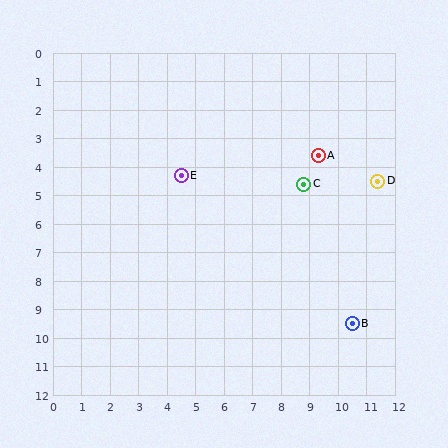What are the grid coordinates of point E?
Point E is at approximately (4.5, 4.3).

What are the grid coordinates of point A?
Point A is at approximately (9.3, 3.6).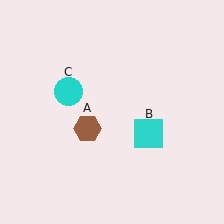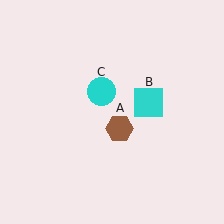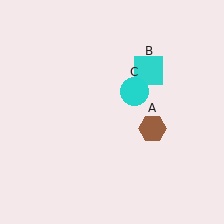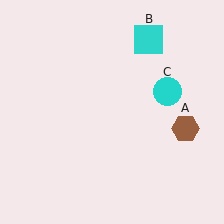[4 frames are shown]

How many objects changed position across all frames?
3 objects changed position: brown hexagon (object A), cyan square (object B), cyan circle (object C).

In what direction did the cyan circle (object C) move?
The cyan circle (object C) moved right.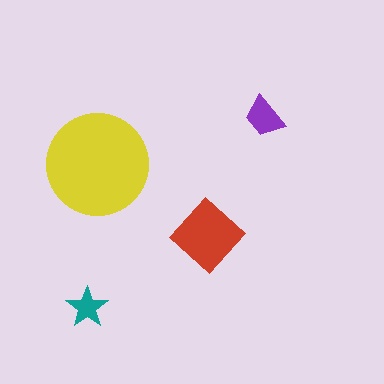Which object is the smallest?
The teal star.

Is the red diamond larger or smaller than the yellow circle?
Smaller.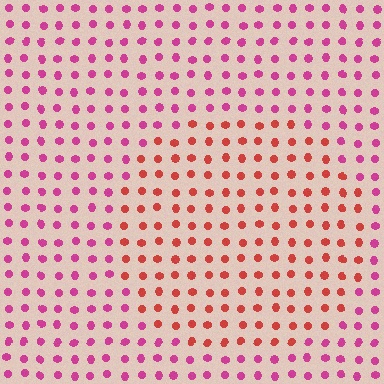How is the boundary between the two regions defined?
The boundary is defined purely by a slight shift in hue (about 39 degrees). Spacing, size, and orientation are identical on both sides.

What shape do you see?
I see a circle.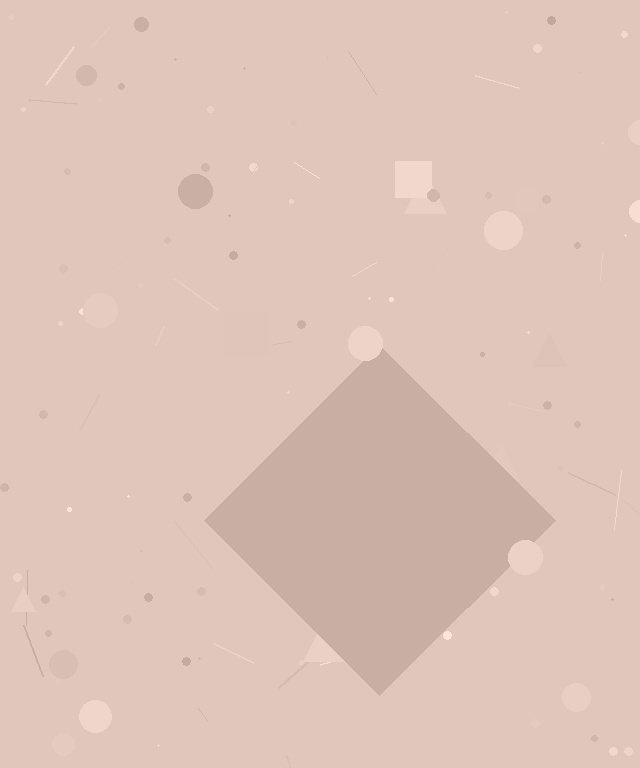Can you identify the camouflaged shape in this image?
The camouflaged shape is a diamond.